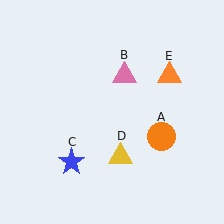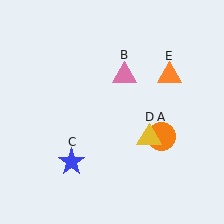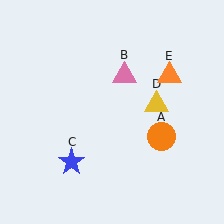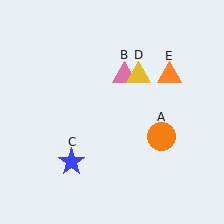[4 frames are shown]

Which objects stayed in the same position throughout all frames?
Orange circle (object A) and pink triangle (object B) and blue star (object C) and orange triangle (object E) remained stationary.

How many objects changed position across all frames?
1 object changed position: yellow triangle (object D).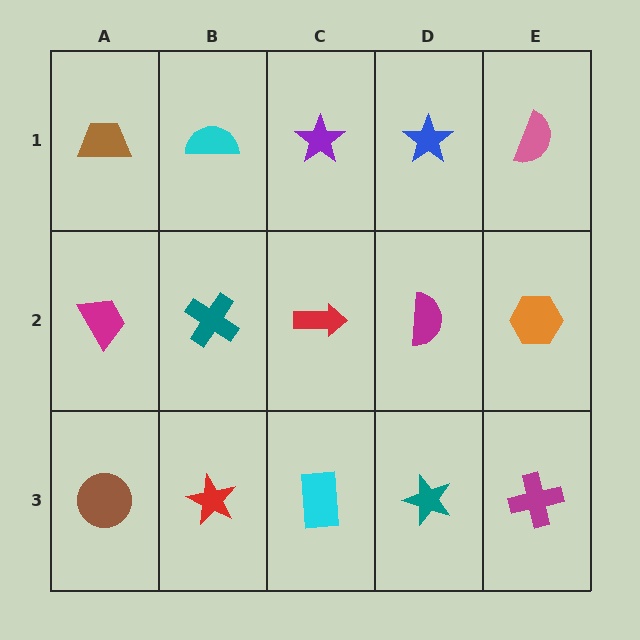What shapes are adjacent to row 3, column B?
A teal cross (row 2, column B), a brown circle (row 3, column A), a cyan rectangle (row 3, column C).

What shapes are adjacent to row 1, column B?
A teal cross (row 2, column B), a brown trapezoid (row 1, column A), a purple star (row 1, column C).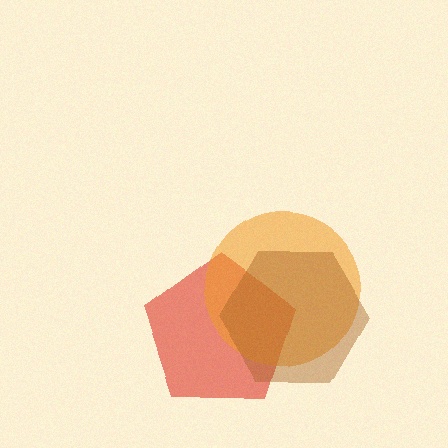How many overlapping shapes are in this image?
There are 3 overlapping shapes in the image.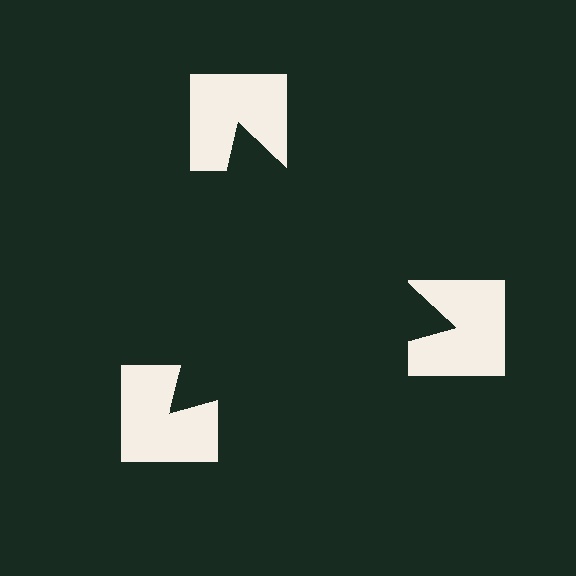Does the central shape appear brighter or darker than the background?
It typically appears slightly darker than the background, even though no actual brightness change is drawn.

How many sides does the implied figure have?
3 sides.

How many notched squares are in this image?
There are 3 — one at each vertex of the illusory triangle.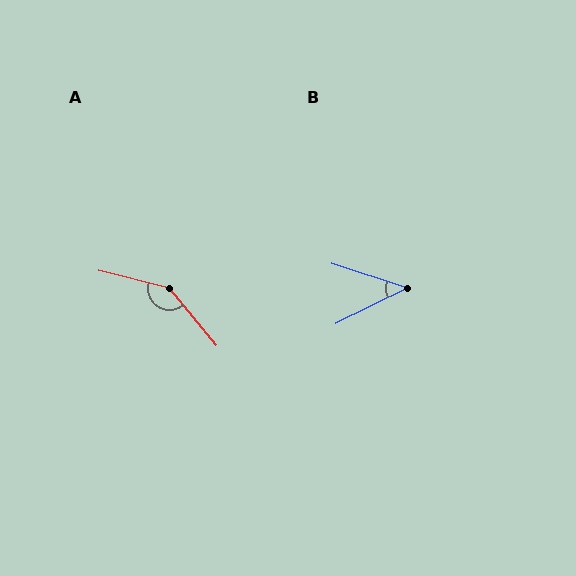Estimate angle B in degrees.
Approximately 44 degrees.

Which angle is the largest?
A, at approximately 143 degrees.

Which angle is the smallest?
B, at approximately 44 degrees.